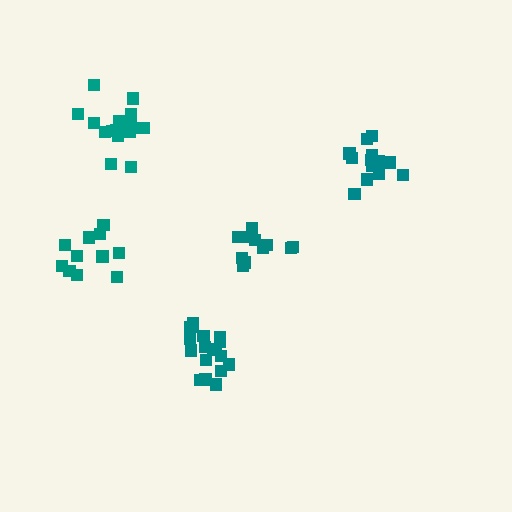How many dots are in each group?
Group 1: 11 dots, Group 2: 17 dots, Group 3: 17 dots, Group 4: 11 dots, Group 5: 13 dots (69 total).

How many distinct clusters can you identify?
There are 5 distinct clusters.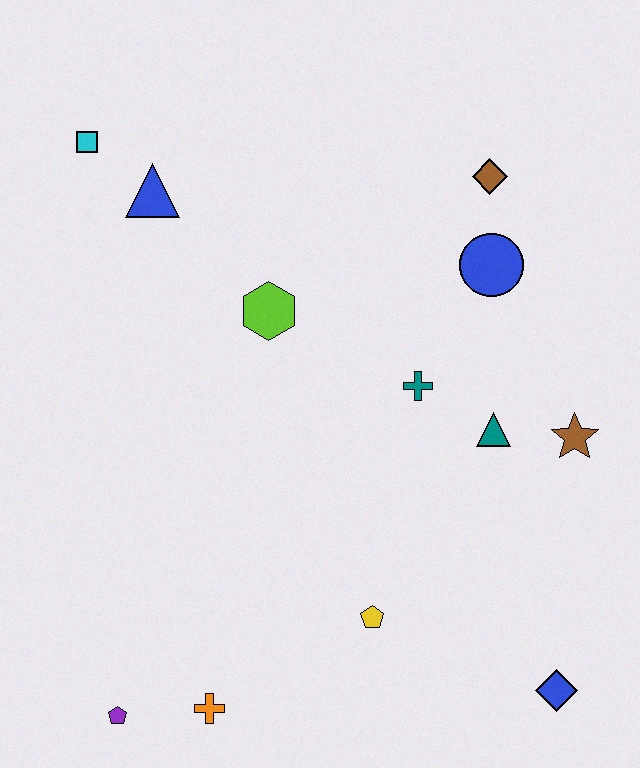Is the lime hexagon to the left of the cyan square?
No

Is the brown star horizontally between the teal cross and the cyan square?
No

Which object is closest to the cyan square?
The blue triangle is closest to the cyan square.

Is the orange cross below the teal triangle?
Yes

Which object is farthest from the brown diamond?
The purple pentagon is farthest from the brown diamond.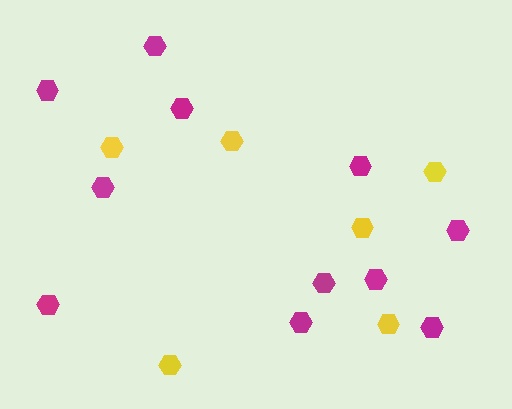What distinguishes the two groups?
There are 2 groups: one group of magenta hexagons (11) and one group of yellow hexagons (6).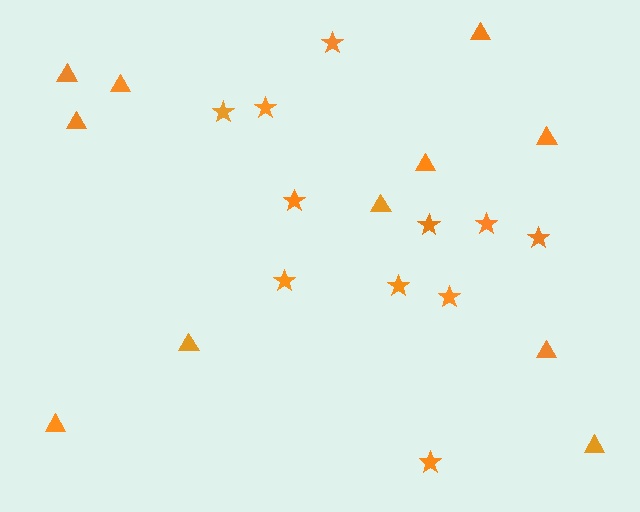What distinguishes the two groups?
There are 2 groups: one group of stars (11) and one group of triangles (11).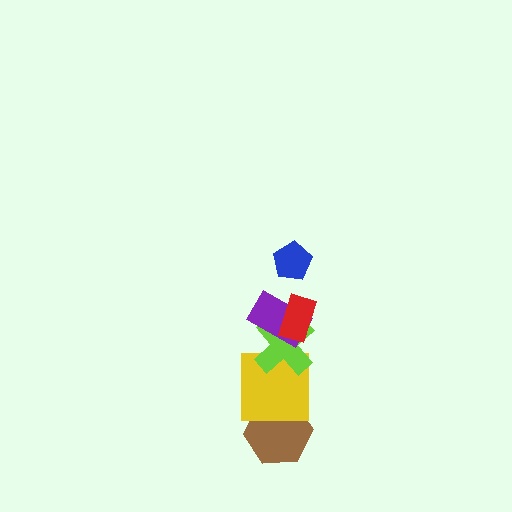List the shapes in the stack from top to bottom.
From top to bottom: the blue pentagon, the red rectangle, the purple rectangle, the lime cross, the yellow square, the brown hexagon.